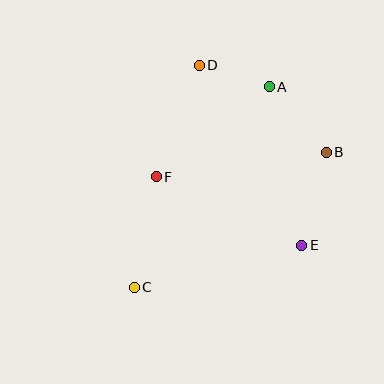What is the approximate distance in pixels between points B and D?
The distance between B and D is approximately 154 pixels.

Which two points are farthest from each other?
Points A and C are farthest from each other.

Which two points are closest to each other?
Points A and D are closest to each other.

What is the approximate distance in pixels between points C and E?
The distance between C and E is approximately 172 pixels.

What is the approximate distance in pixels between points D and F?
The distance between D and F is approximately 120 pixels.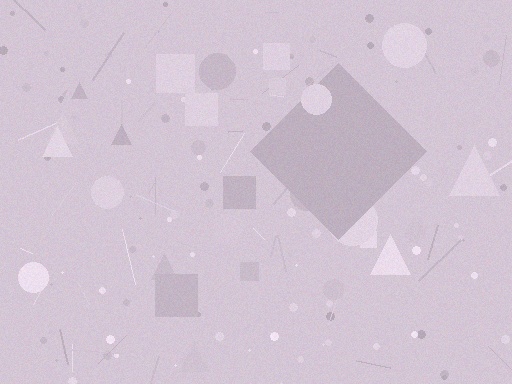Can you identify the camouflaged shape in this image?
The camouflaged shape is a diamond.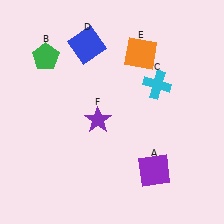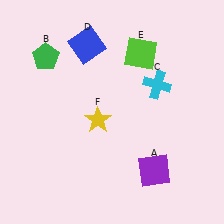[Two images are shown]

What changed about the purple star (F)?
In Image 1, F is purple. In Image 2, it changed to yellow.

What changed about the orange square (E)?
In Image 1, E is orange. In Image 2, it changed to lime.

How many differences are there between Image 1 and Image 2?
There are 2 differences between the two images.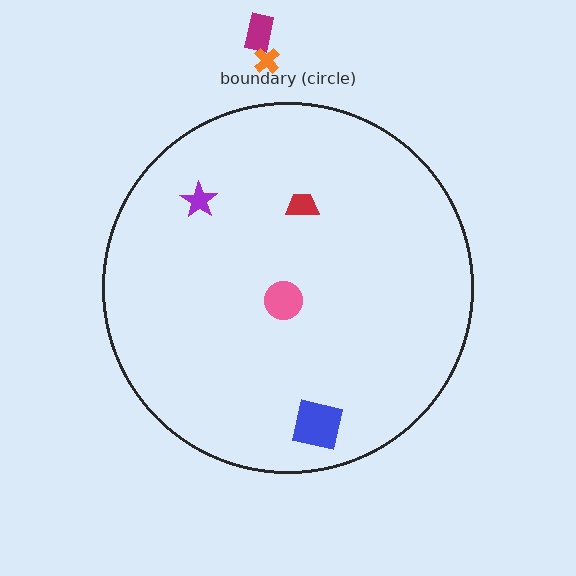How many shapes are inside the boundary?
4 inside, 2 outside.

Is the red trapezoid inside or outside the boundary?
Inside.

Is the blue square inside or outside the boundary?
Inside.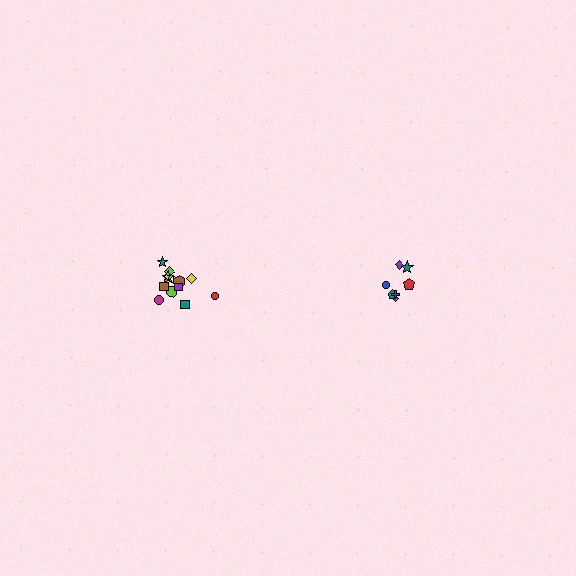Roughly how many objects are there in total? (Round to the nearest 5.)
Roughly 20 objects in total.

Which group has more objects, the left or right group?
The left group.